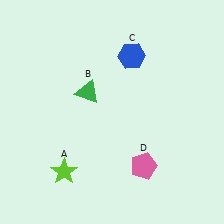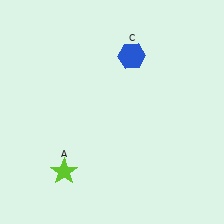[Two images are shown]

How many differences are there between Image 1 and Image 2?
There are 2 differences between the two images.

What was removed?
The pink pentagon (D), the green triangle (B) were removed in Image 2.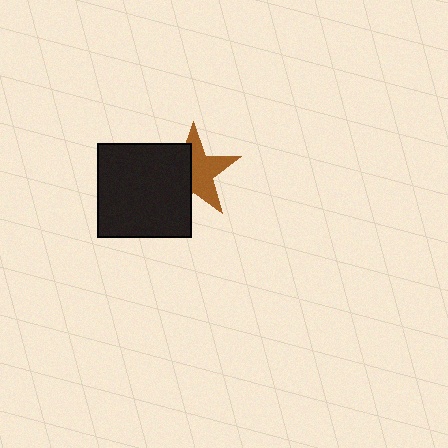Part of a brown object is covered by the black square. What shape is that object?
It is a star.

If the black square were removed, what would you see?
You would see the complete brown star.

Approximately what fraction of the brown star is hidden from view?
Roughly 45% of the brown star is hidden behind the black square.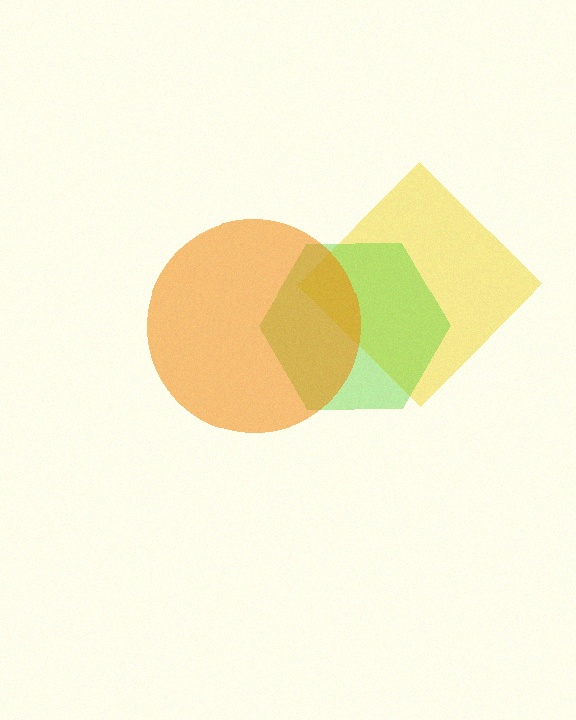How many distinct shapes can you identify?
There are 3 distinct shapes: a yellow diamond, a lime hexagon, an orange circle.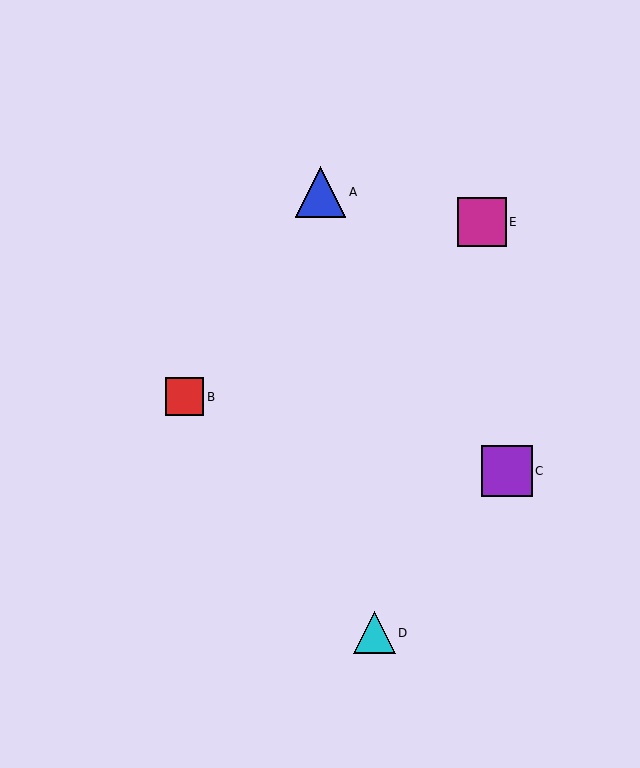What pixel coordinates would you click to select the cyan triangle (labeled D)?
Click at (374, 633) to select the cyan triangle D.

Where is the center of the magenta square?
The center of the magenta square is at (482, 222).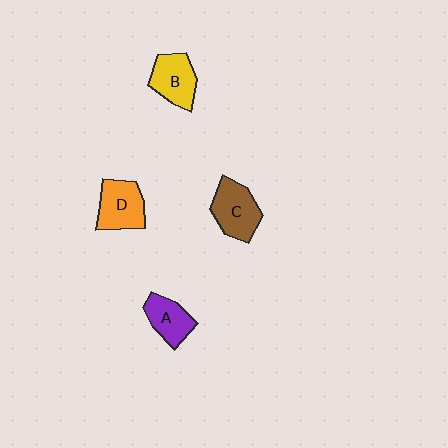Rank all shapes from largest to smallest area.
From largest to smallest: C (brown), D (orange), B (yellow), A (purple).